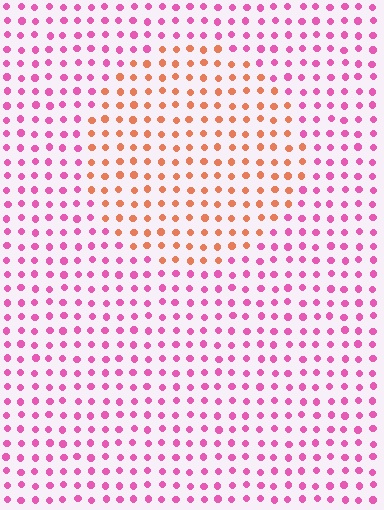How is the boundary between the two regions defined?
The boundary is defined purely by a slight shift in hue (about 54 degrees). Spacing, size, and orientation are identical on both sides.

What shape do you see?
I see a circle.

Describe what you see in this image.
The image is filled with small pink elements in a uniform arrangement. A circle-shaped region is visible where the elements are tinted to a slightly different hue, forming a subtle color boundary.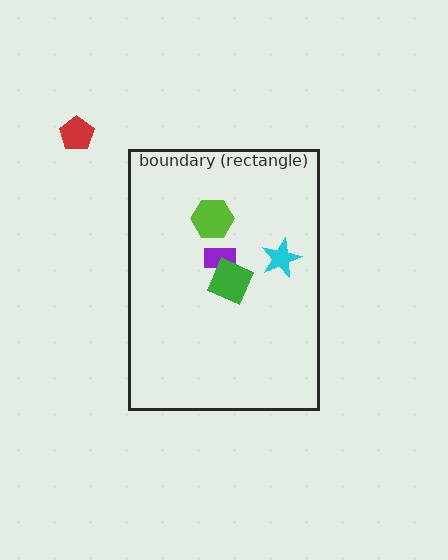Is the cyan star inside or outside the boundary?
Inside.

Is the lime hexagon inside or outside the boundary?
Inside.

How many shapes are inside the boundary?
4 inside, 1 outside.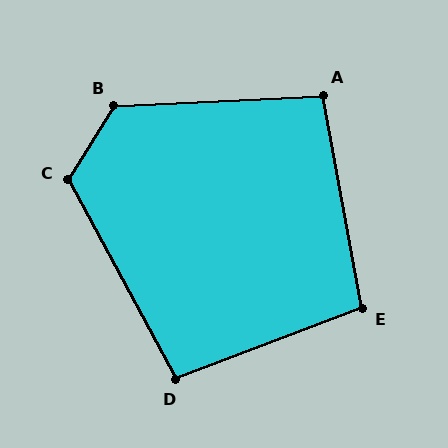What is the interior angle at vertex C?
Approximately 120 degrees (obtuse).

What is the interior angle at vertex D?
Approximately 98 degrees (obtuse).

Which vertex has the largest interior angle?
B, at approximately 124 degrees.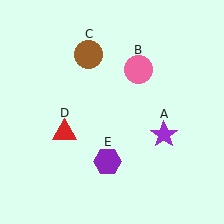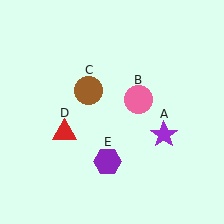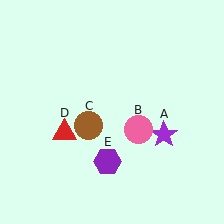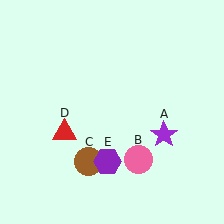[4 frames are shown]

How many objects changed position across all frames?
2 objects changed position: pink circle (object B), brown circle (object C).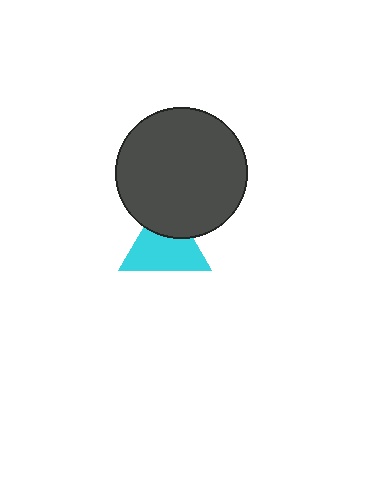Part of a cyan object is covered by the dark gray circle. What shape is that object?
It is a triangle.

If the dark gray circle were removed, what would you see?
You would see the complete cyan triangle.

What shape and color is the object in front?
The object in front is a dark gray circle.